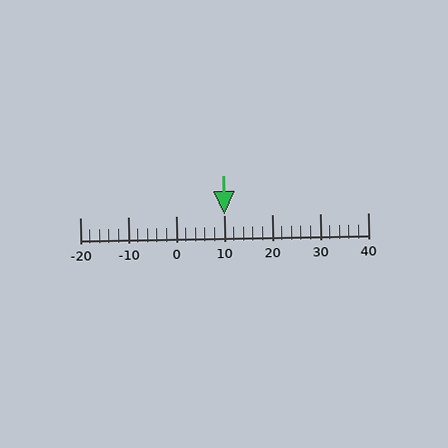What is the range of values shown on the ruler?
The ruler shows values from -20 to 40.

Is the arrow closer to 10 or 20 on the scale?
The arrow is closer to 10.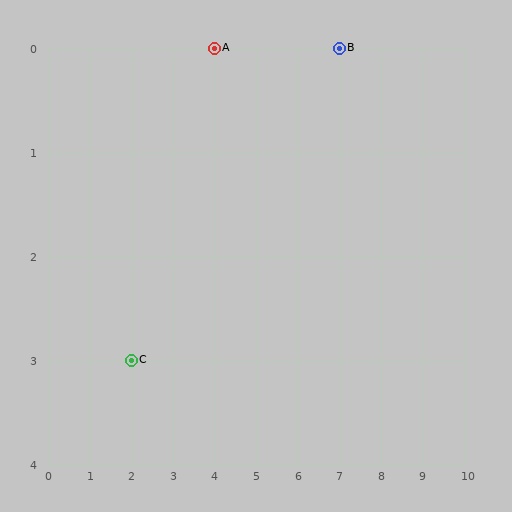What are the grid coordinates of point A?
Point A is at grid coordinates (4, 0).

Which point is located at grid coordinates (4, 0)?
Point A is at (4, 0).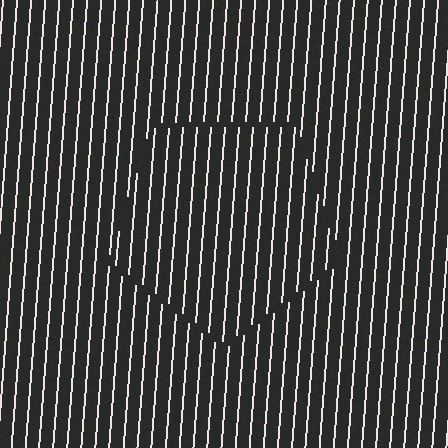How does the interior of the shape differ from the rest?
The interior of the shape contains the same grating, shifted by half a period — the contour is defined by the phase discontinuity where line-ends from the inner and outer gratings abut.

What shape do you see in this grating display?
An illusory pentagon. The interior of the shape contains the same grating, shifted by half a period — the contour is defined by the phase discontinuity where line-ends from the inner and outer gratings abut.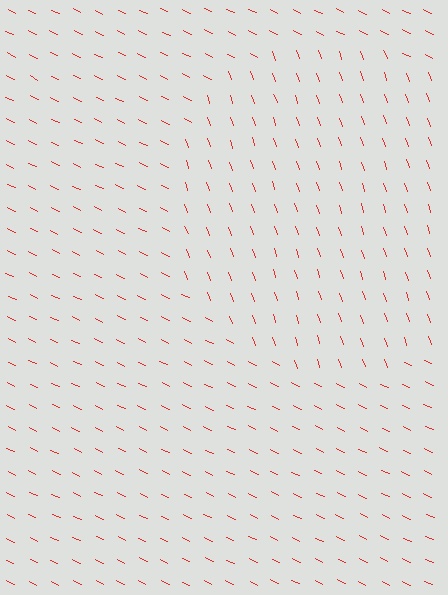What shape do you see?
I see a circle.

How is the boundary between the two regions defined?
The boundary is defined purely by a change in line orientation (approximately 45 degrees difference). All lines are the same color and thickness.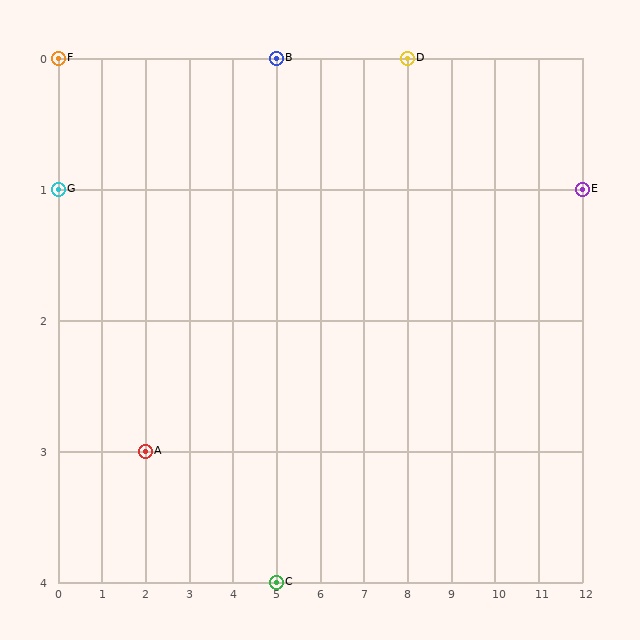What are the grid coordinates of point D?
Point D is at grid coordinates (8, 0).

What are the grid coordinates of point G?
Point G is at grid coordinates (0, 1).